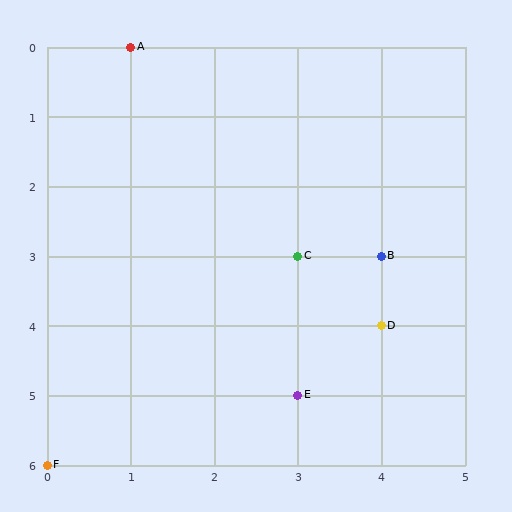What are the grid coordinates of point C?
Point C is at grid coordinates (3, 3).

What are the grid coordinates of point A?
Point A is at grid coordinates (1, 0).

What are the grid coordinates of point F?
Point F is at grid coordinates (0, 6).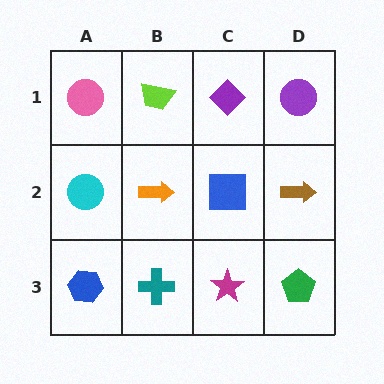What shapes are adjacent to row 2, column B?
A lime trapezoid (row 1, column B), a teal cross (row 3, column B), a cyan circle (row 2, column A), a blue square (row 2, column C).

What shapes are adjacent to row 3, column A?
A cyan circle (row 2, column A), a teal cross (row 3, column B).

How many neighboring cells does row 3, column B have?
3.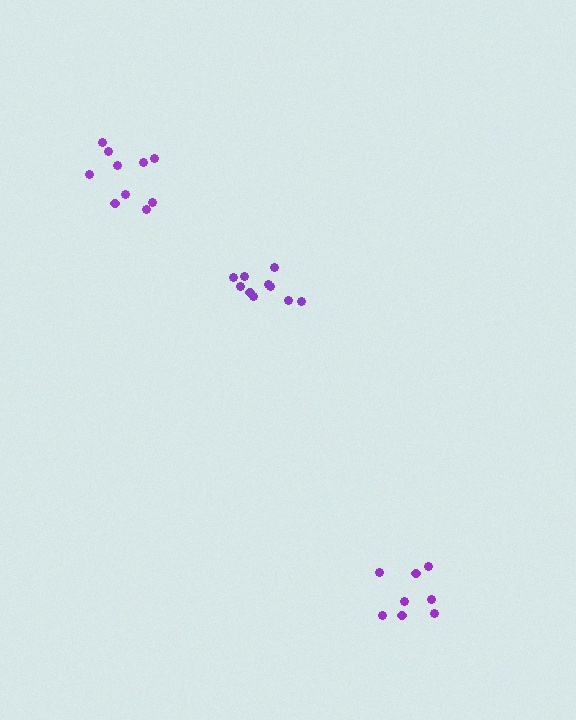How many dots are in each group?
Group 1: 8 dots, Group 2: 10 dots, Group 3: 10 dots (28 total).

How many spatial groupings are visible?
There are 3 spatial groupings.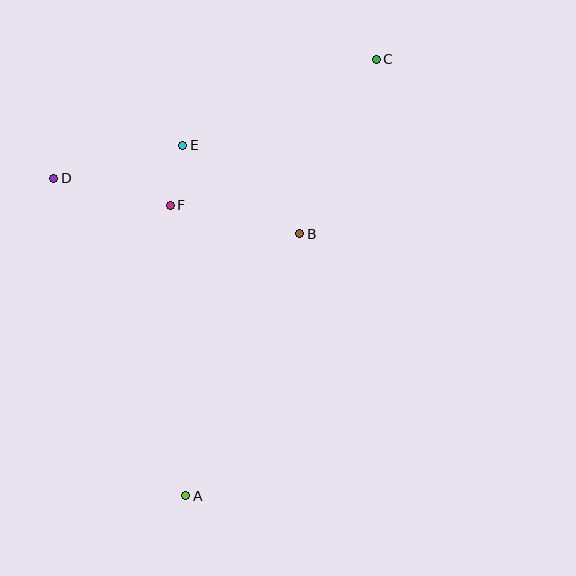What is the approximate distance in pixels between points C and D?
The distance between C and D is approximately 344 pixels.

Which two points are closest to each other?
Points E and F are closest to each other.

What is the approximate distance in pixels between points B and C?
The distance between B and C is approximately 190 pixels.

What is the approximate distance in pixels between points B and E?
The distance between B and E is approximately 147 pixels.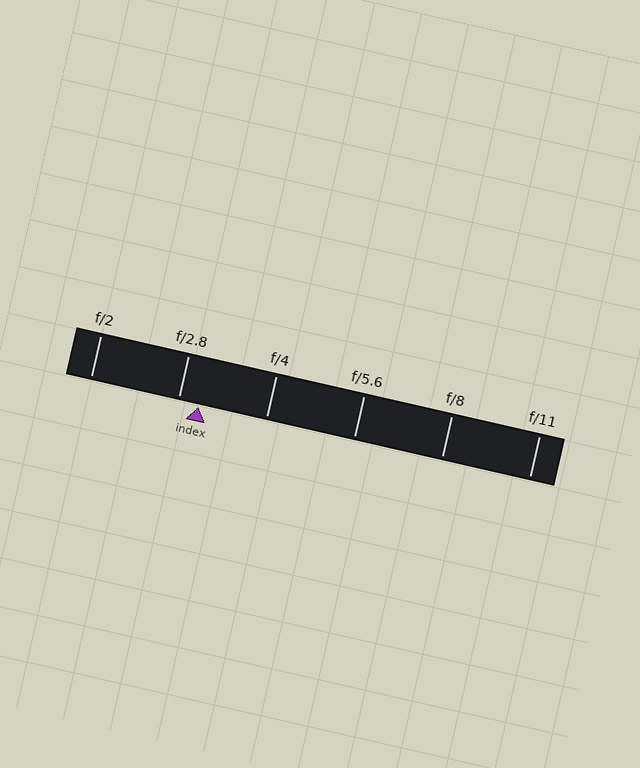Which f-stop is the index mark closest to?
The index mark is closest to f/2.8.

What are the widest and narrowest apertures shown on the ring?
The widest aperture shown is f/2 and the narrowest is f/11.